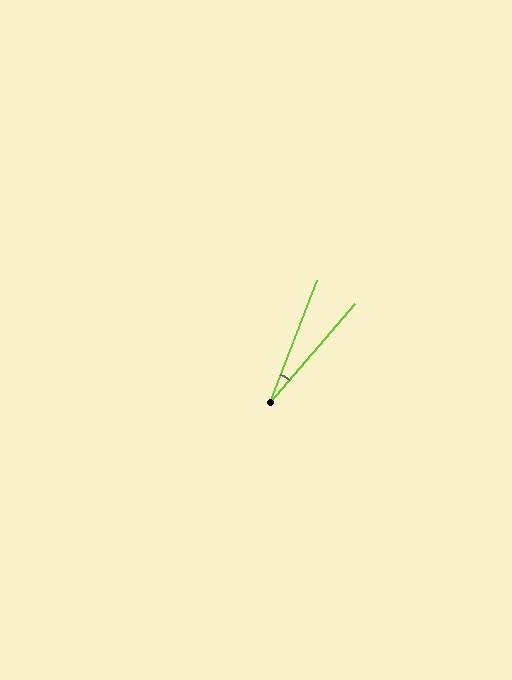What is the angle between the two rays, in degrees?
Approximately 20 degrees.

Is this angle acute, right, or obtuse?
It is acute.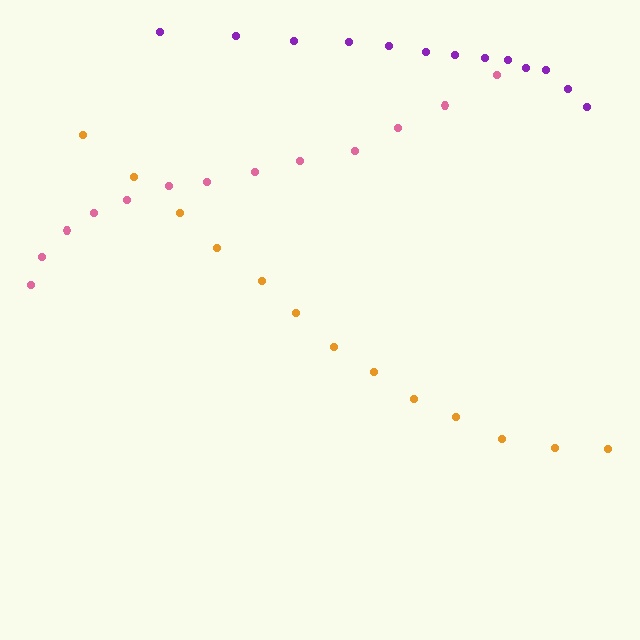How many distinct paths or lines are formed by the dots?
There are 3 distinct paths.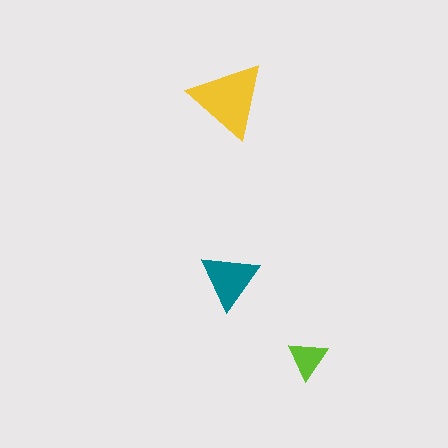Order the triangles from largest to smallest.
the yellow one, the teal one, the lime one.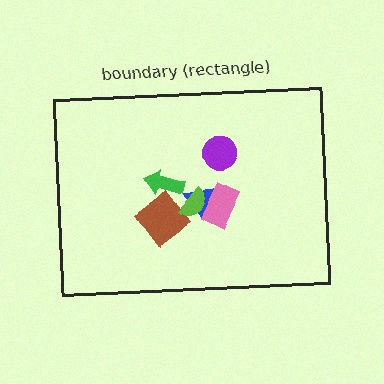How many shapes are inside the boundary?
6 inside, 0 outside.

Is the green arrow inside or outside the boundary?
Inside.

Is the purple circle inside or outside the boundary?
Inside.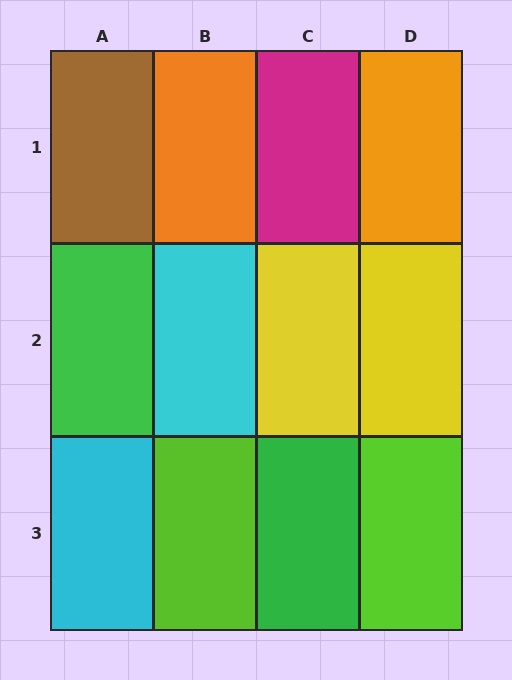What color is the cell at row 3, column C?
Green.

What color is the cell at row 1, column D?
Orange.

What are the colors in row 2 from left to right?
Green, cyan, yellow, yellow.